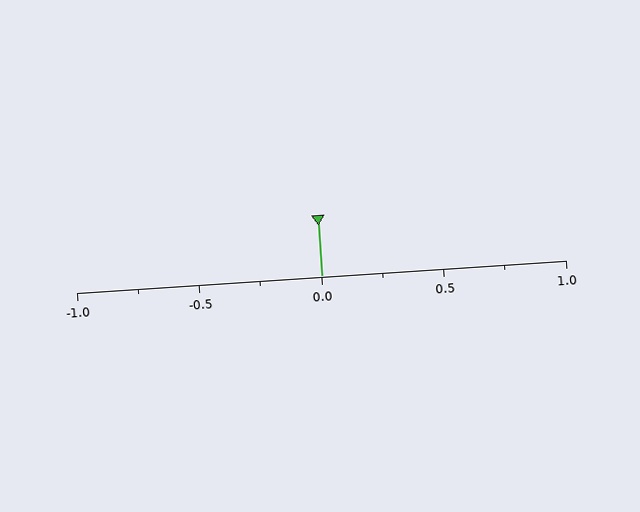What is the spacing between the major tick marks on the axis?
The major ticks are spaced 0.5 apart.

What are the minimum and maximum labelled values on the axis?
The axis runs from -1.0 to 1.0.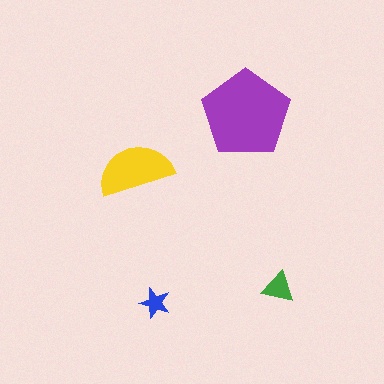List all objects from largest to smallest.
The purple pentagon, the yellow semicircle, the green triangle, the blue star.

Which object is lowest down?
The blue star is bottommost.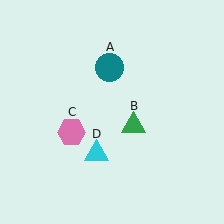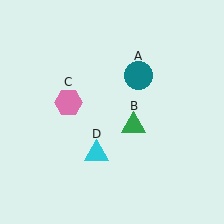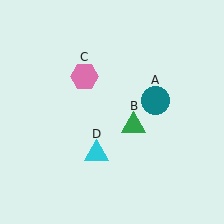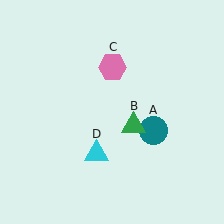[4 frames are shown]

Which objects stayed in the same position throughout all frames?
Green triangle (object B) and cyan triangle (object D) remained stationary.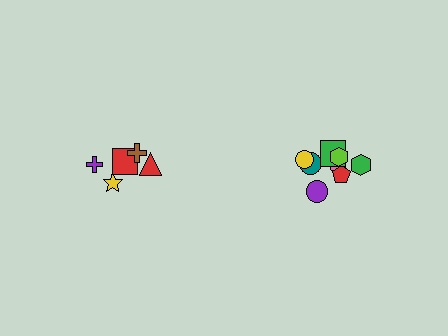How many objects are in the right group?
There are 8 objects.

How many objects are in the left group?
There are 5 objects.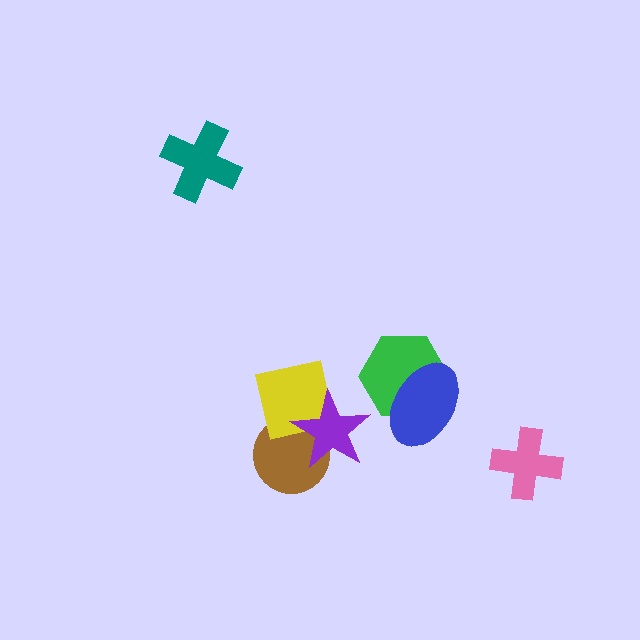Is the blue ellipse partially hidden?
No, no other shape covers it.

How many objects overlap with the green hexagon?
1 object overlaps with the green hexagon.